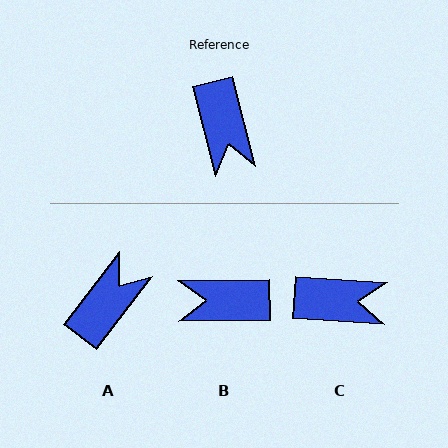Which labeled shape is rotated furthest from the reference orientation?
A, about 128 degrees away.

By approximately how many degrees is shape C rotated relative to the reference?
Approximately 72 degrees counter-clockwise.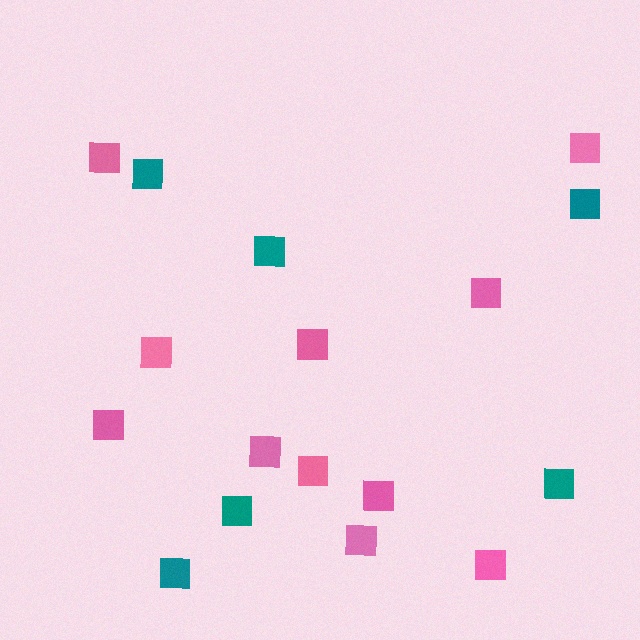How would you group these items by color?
There are 2 groups: one group of teal squares (6) and one group of pink squares (11).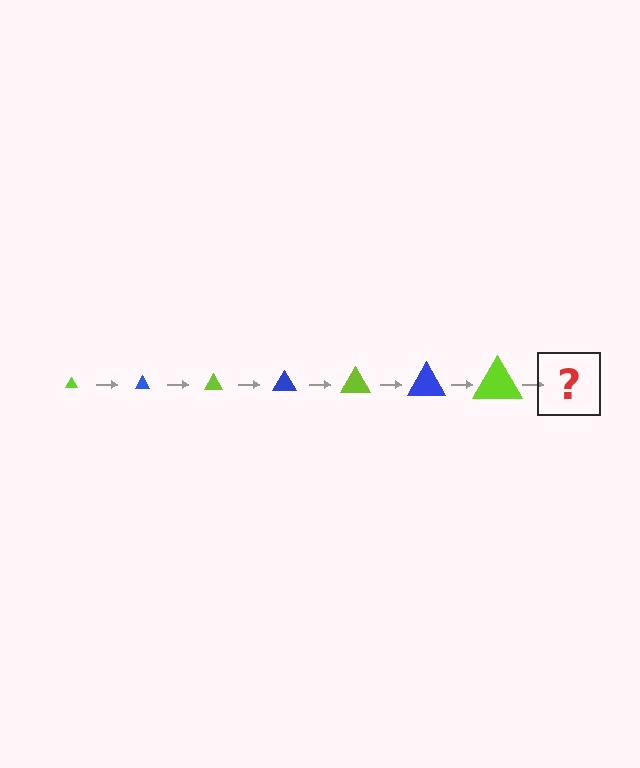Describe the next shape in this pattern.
It should be a blue triangle, larger than the previous one.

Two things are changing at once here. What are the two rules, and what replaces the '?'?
The two rules are that the triangle grows larger each step and the color cycles through lime and blue. The '?' should be a blue triangle, larger than the previous one.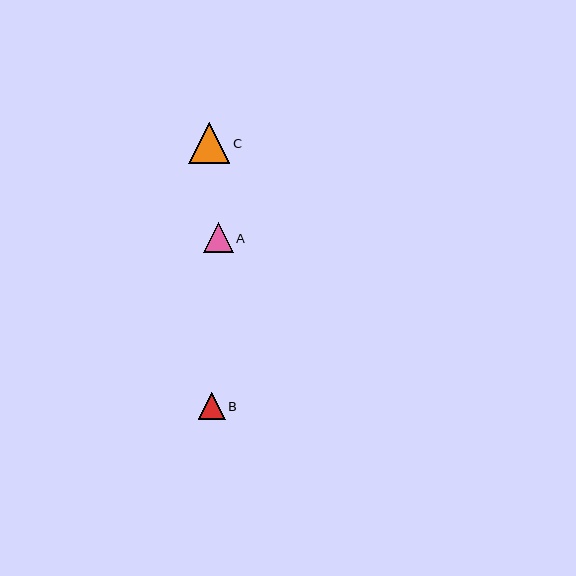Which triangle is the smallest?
Triangle B is the smallest with a size of approximately 27 pixels.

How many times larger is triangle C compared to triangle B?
Triangle C is approximately 1.5 times the size of triangle B.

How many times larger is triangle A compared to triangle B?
Triangle A is approximately 1.1 times the size of triangle B.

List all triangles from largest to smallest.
From largest to smallest: C, A, B.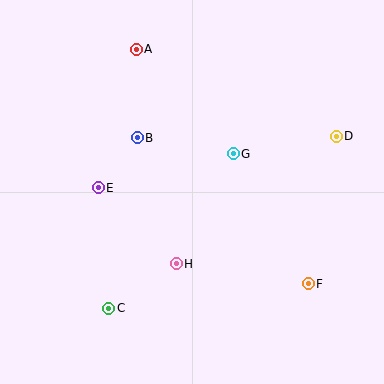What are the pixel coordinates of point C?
Point C is at (109, 308).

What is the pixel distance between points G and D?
The distance between G and D is 105 pixels.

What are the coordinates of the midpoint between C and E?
The midpoint between C and E is at (104, 248).